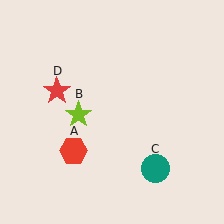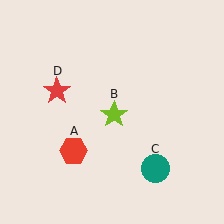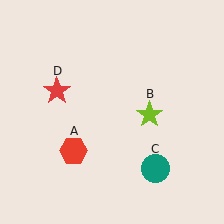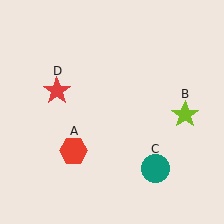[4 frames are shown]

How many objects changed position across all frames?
1 object changed position: lime star (object B).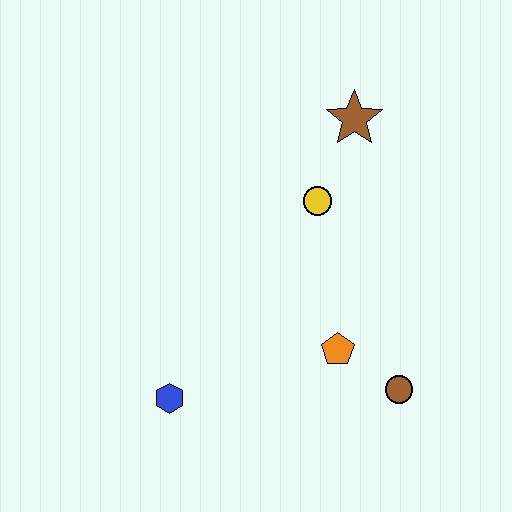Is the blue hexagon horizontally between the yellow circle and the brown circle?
No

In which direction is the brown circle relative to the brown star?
The brown circle is below the brown star.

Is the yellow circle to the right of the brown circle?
No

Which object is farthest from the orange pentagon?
The brown star is farthest from the orange pentagon.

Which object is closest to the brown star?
The yellow circle is closest to the brown star.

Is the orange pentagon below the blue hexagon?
No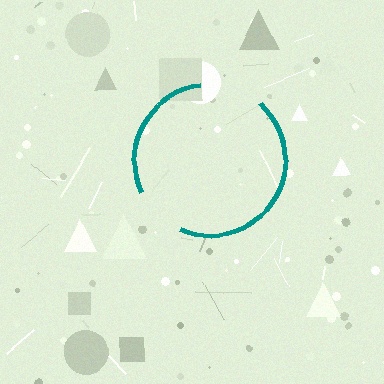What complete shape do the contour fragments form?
The contour fragments form a circle.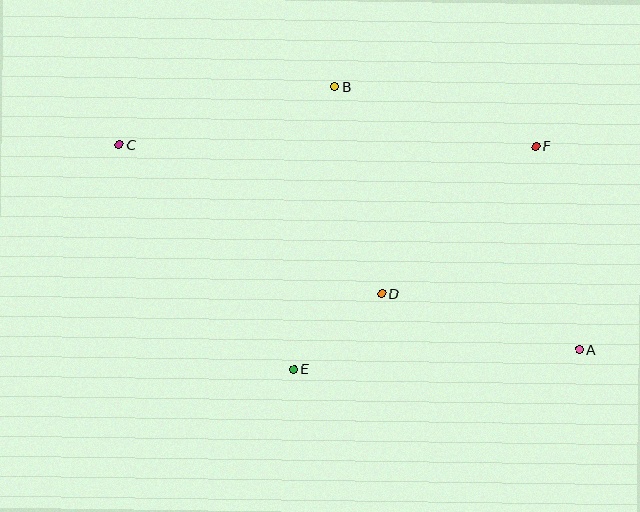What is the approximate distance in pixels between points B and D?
The distance between B and D is approximately 212 pixels.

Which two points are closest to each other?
Points D and E are closest to each other.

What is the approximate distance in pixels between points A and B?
The distance between A and B is approximately 358 pixels.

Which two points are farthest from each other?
Points A and C are farthest from each other.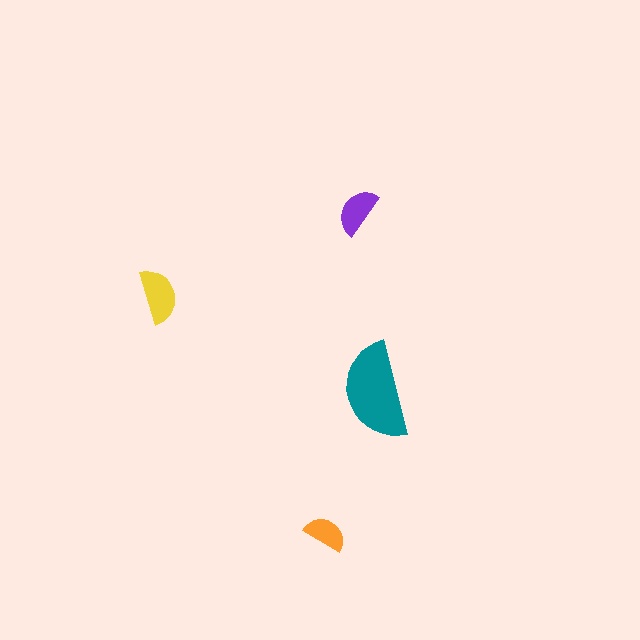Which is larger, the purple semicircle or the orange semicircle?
The purple one.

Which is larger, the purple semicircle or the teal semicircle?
The teal one.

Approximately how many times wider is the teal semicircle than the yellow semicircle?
About 2 times wider.